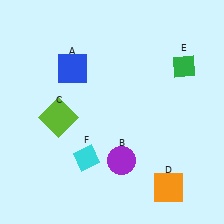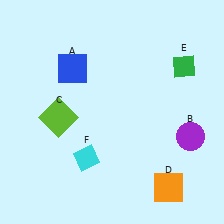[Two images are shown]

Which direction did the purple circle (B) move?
The purple circle (B) moved right.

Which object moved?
The purple circle (B) moved right.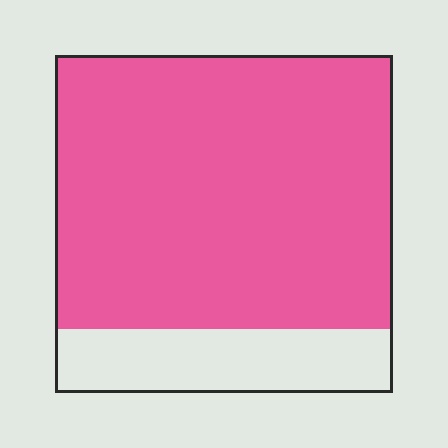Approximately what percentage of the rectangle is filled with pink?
Approximately 80%.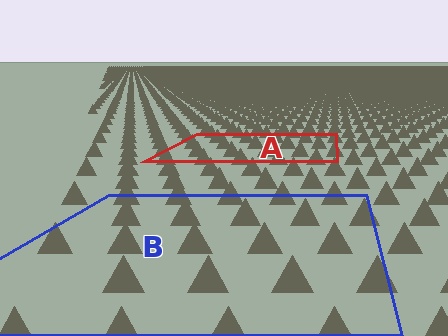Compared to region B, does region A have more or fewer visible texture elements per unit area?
Region A has more texture elements per unit area — they are packed more densely because it is farther away.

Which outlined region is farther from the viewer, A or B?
Region A is farther from the viewer — the texture elements inside it appear smaller and more densely packed.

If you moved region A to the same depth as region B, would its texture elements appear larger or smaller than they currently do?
They would appear larger. At a closer depth, the same texture elements are projected at a bigger on-screen size.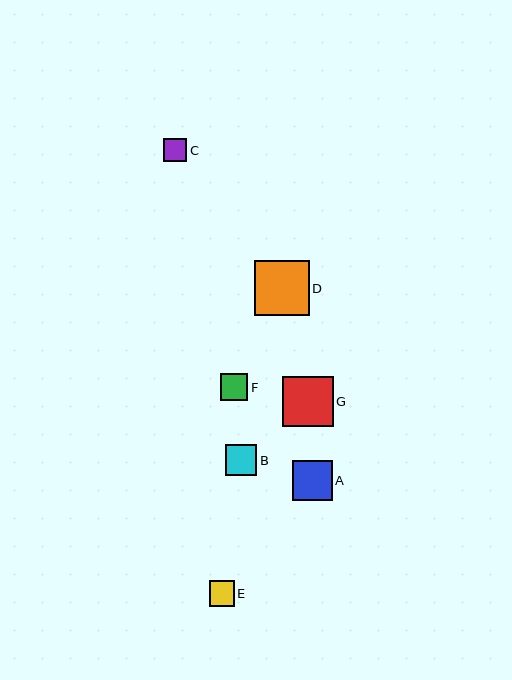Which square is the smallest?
Square C is the smallest with a size of approximately 23 pixels.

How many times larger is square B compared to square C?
Square B is approximately 1.4 times the size of square C.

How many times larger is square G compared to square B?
Square G is approximately 1.6 times the size of square B.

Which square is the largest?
Square D is the largest with a size of approximately 55 pixels.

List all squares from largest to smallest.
From largest to smallest: D, G, A, B, F, E, C.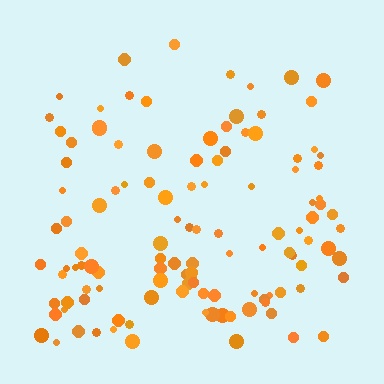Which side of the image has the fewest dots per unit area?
The top.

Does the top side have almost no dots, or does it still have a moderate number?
Still a moderate number, just noticeably fewer than the bottom.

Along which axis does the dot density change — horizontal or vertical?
Vertical.